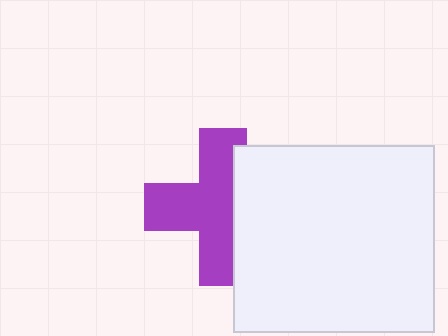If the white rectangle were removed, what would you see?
You would see the complete purple cross.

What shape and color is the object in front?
The object in front is a white rectangle.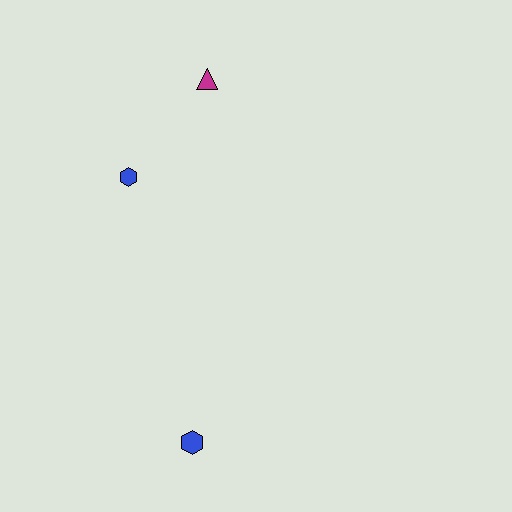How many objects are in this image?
There are 3 objects.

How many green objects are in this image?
There are no green objects.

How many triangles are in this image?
There is 1 triangle.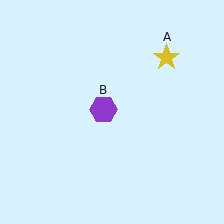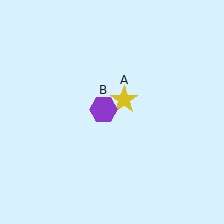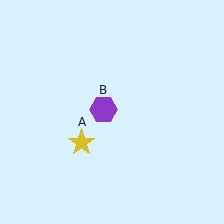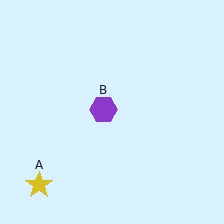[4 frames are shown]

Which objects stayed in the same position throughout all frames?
Purple hexagon (object B) remained stationary.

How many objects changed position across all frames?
1 object changed position: yellow star (object A).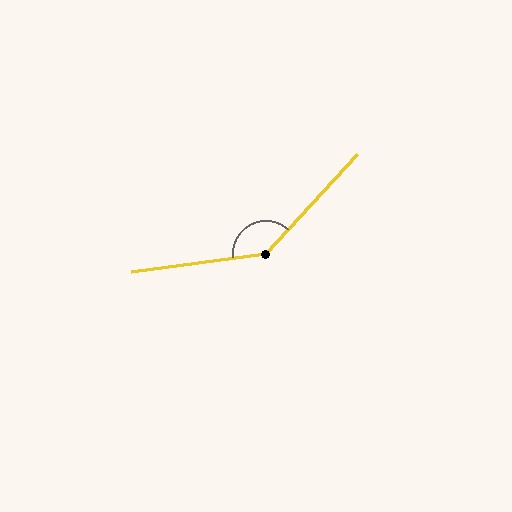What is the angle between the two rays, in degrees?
Approximately 140 degrees.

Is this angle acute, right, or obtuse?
It is obtuse.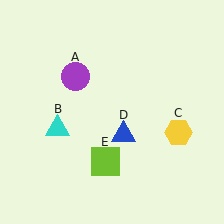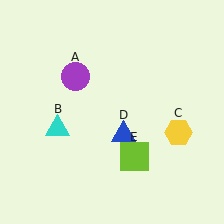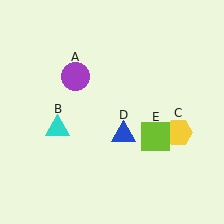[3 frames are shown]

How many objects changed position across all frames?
1 object changed position: lime square (object E).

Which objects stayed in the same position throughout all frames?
Purple circle (object A) and cyan triangle (object B) and yellow hexagon (object C) and blue triangle (object D) remained stationary.